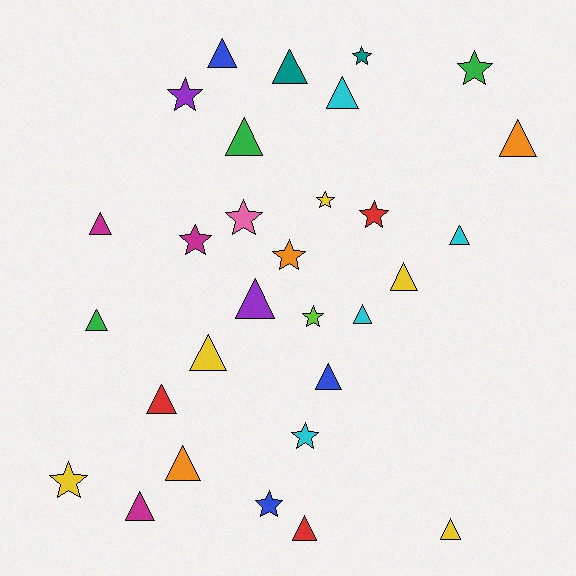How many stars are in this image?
There are 12 stars.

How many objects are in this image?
There are 30 objects.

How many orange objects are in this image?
There are 3 orange objects.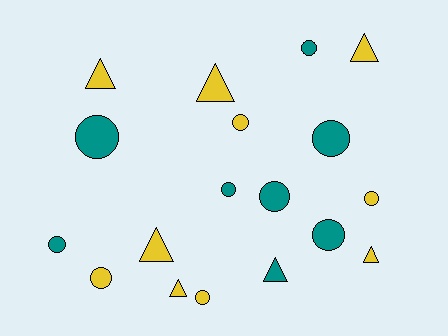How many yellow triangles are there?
There are 6 yellow triangles.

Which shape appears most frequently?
Circle, with 11 objects.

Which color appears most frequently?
Yellow, with 10 objects.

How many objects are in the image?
There are 18 objects.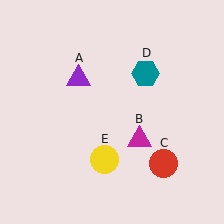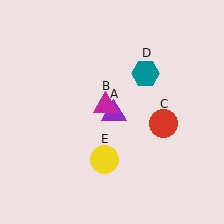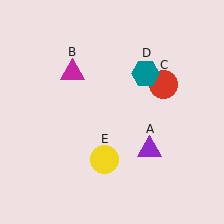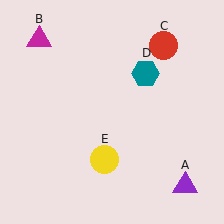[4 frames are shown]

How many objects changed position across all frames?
3 objects changed position: purple triangle (object A), magenta triangle (object B), red circle (object C).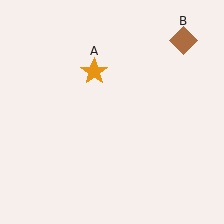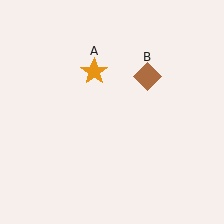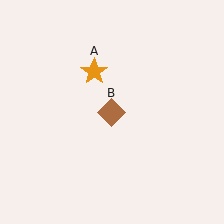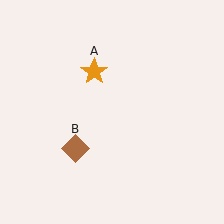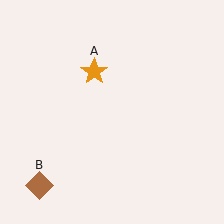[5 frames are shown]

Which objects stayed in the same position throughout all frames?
Orange star (object A) remained stationary.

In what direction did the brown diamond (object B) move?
The brown diamond (object B) moved down and to the left.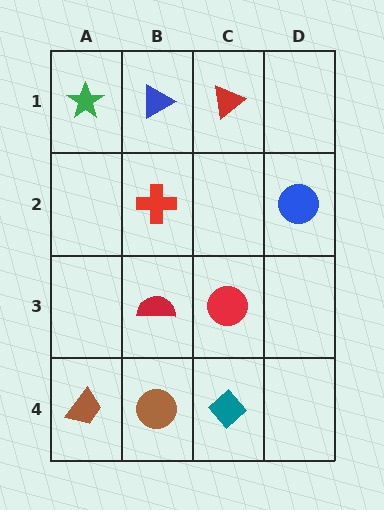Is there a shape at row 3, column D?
No, that cell is empty.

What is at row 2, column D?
A blue circle.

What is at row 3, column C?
A red circle.